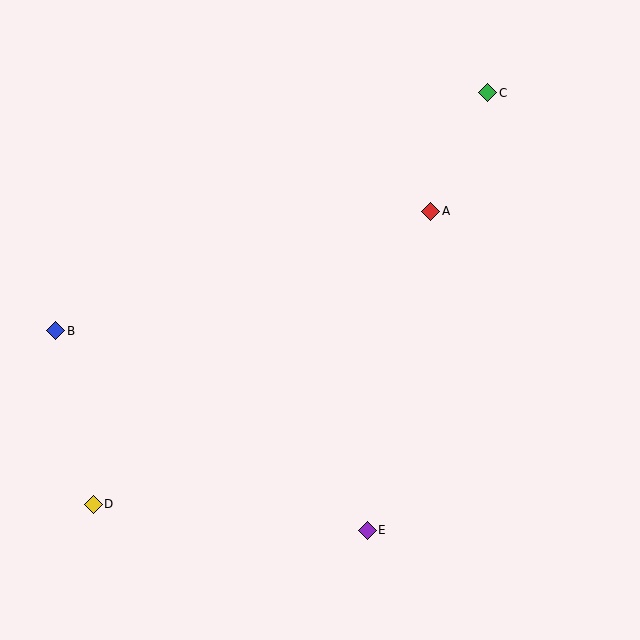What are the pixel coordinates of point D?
Point D is at (93, 504).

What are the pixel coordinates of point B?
Point B is at (56, 331).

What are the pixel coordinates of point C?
Point C is at (488, 93).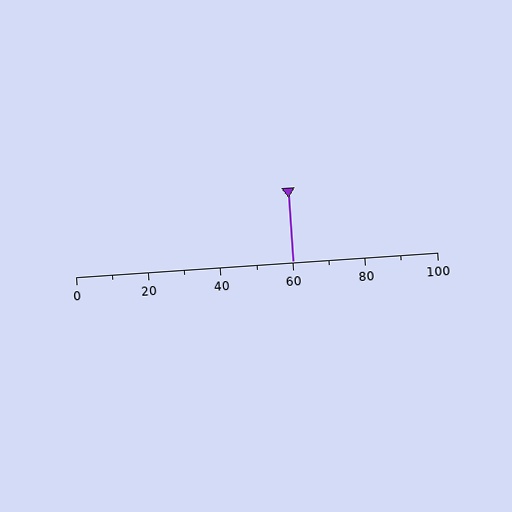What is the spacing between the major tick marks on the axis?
The major ticks are spaced 20 apart.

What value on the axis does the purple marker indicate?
The marker indicates approximately 60.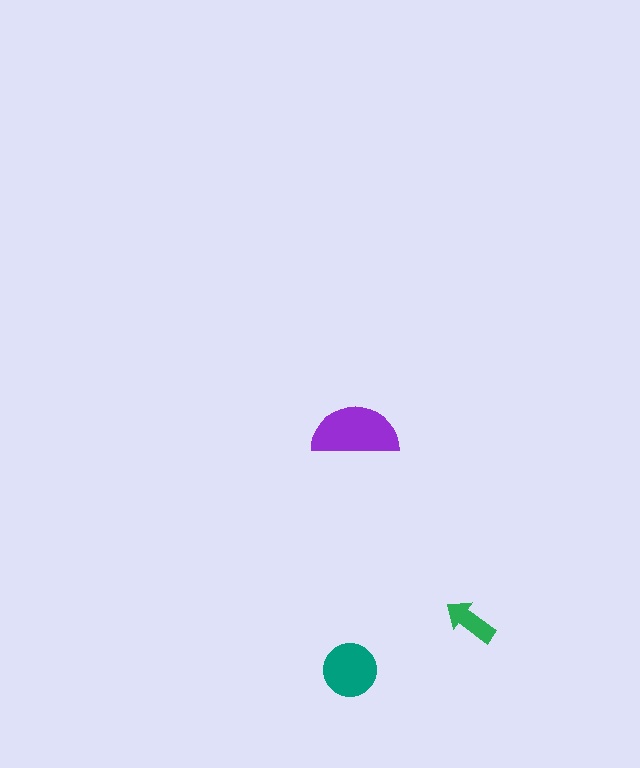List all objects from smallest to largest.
The green arrow, the teal circle, the purple semicircle.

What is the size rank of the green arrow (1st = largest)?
3rd.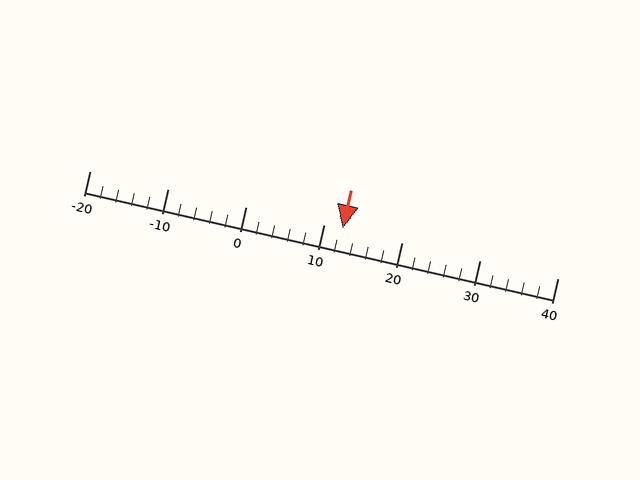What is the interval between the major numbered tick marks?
The major tick marks are spaced 10 units apart.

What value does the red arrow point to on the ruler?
The red arrow points to approximately 12.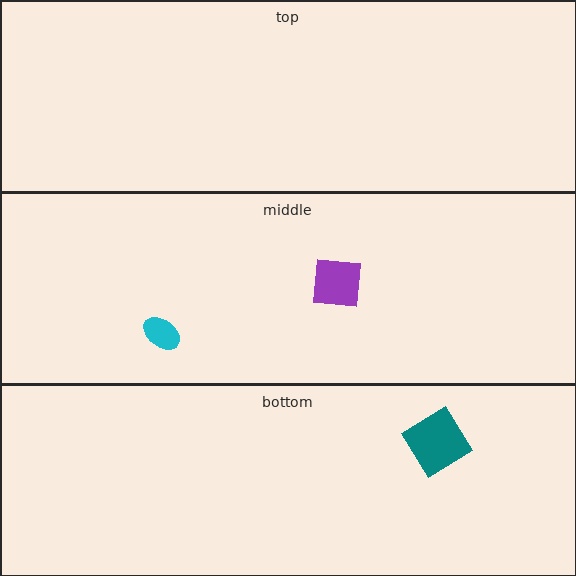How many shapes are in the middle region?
2.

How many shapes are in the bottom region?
1.